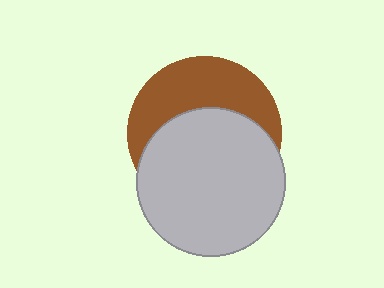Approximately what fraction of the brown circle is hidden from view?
Roughly 58% of the brown circle is hidden behind the light gray circle.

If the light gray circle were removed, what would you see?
You would see the complete brown circle.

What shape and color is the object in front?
The object in front is a light gray circle.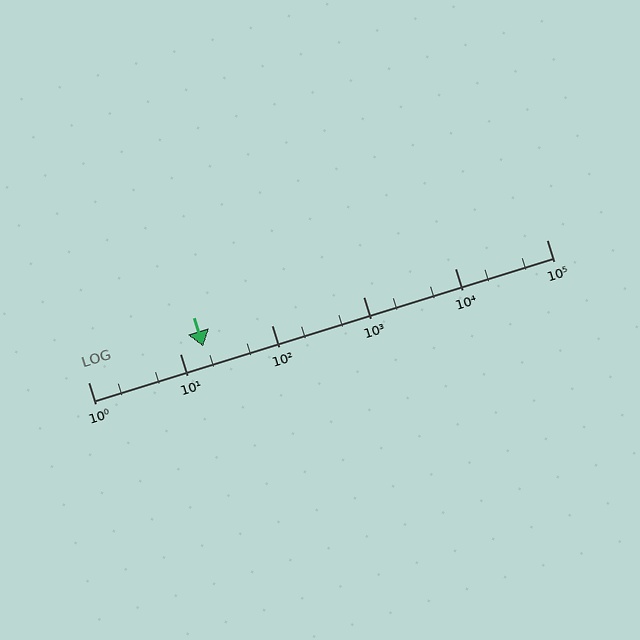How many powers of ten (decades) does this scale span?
The scale spans 5 decades, from 1 to 100000.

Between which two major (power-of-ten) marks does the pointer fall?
The pointer is between 10 and 100.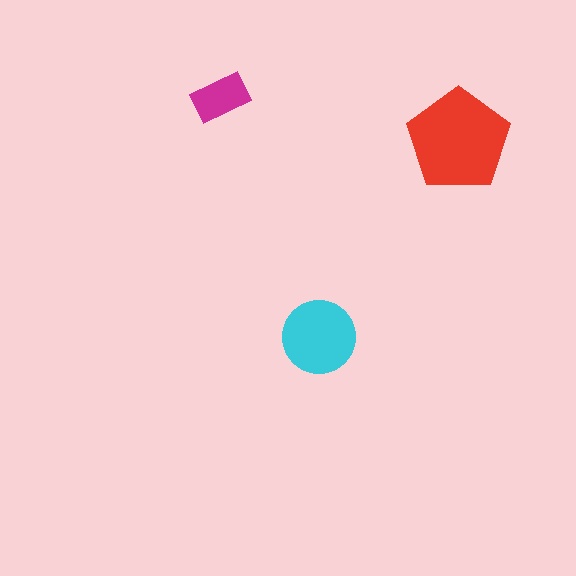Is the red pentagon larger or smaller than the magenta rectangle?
Larger.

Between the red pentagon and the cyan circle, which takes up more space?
The red pentagon.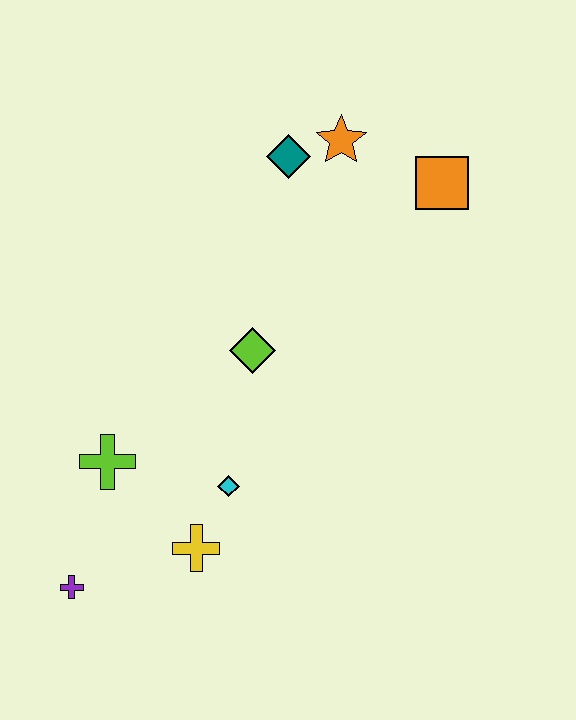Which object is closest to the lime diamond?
The cyan diamond is closest to the lime diamond.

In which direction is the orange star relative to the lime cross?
The orange star is above the lime cross.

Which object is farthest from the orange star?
The purple cross is farthest from the orange star.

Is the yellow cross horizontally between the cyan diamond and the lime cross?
Yes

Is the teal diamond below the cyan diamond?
No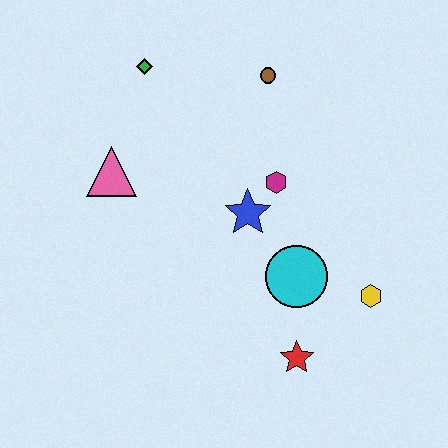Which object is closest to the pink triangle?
The green diamond is closest to the pink triangle.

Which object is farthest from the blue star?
The green diamond is farthest from the blue star.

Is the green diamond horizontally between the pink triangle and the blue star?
Yes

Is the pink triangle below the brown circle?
Yes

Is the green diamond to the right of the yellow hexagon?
No